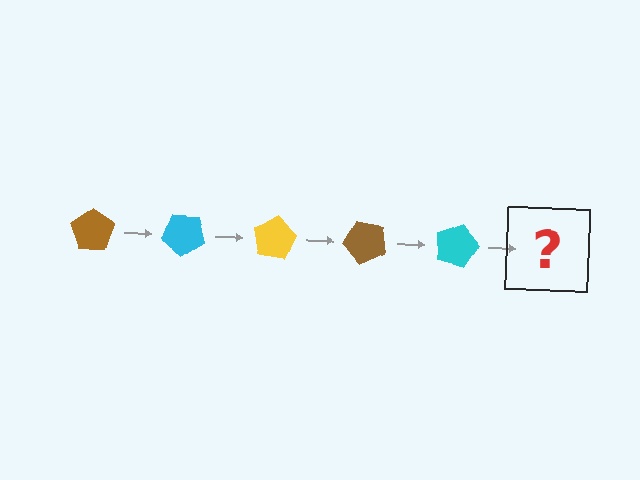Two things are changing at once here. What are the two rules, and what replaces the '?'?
The two rules are that it rotates 40 degrees each step and the color cycles through brown, cyan, and yellow. The '?' should be a yellow pentagon, rotated 200 degrees from the start.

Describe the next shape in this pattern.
It should be a yellow pentagon, rotated 200 degrees from the start.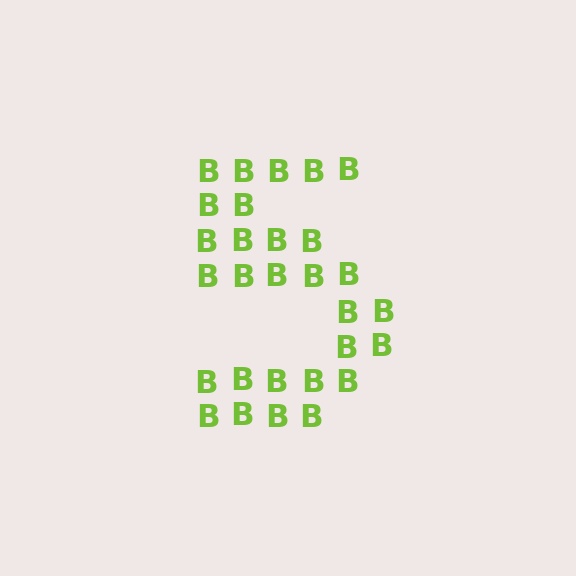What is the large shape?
The large shape is the digit 5.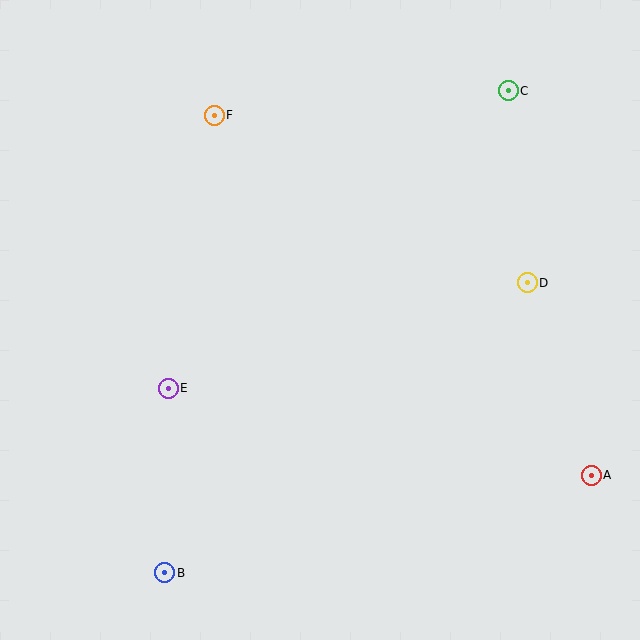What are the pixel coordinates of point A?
Point A is at (591, 475).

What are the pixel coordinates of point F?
Point F is at (214, 115).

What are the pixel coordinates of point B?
Point B is at (165, 573).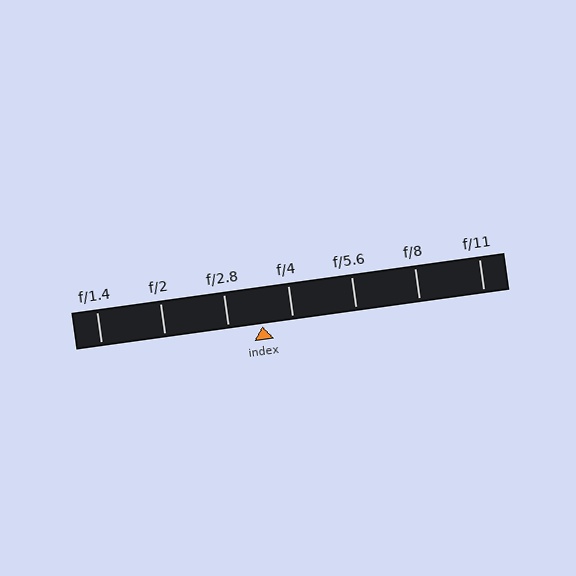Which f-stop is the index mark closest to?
The index mark is closest to f/4.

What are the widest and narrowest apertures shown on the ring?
The widest aperture shown is f/1.4 and the narrowest is f/11.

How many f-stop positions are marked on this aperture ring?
There are 7 f-stop positions marked.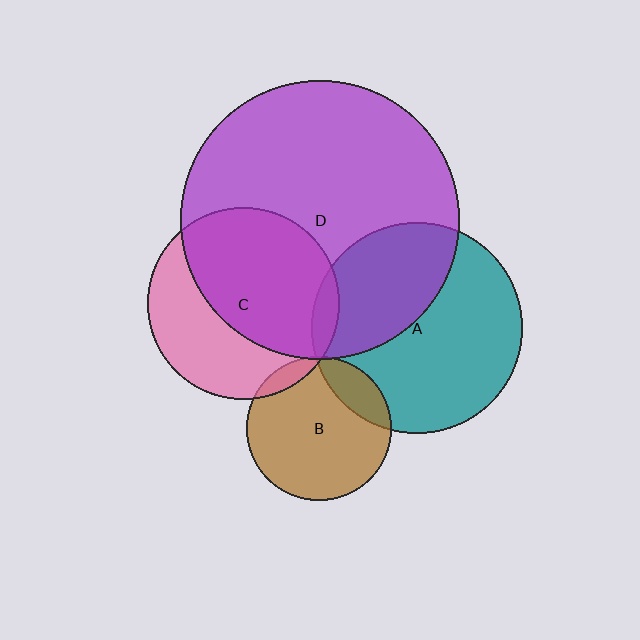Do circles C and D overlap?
Yes.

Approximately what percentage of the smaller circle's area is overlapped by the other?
Approximately 60%.